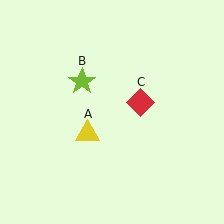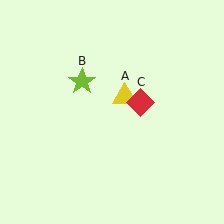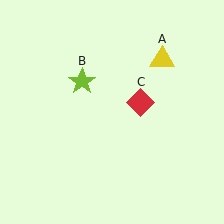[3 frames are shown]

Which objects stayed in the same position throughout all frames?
Lime star (object B) and red diamond (object C) remained stationary.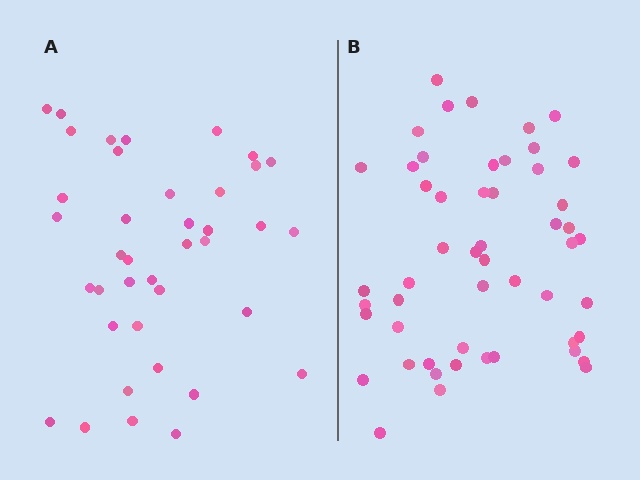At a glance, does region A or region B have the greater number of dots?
Region B (the right region) has more dots.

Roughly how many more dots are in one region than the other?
Region B has approximately 15 more dots than region A.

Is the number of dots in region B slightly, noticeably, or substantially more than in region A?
Region B has noticeably more, but not dramatically so. The ratio is roughly 1.3 to 1.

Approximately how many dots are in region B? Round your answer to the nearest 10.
About 50 dots. (The exact count is 52, which rounds to 50.)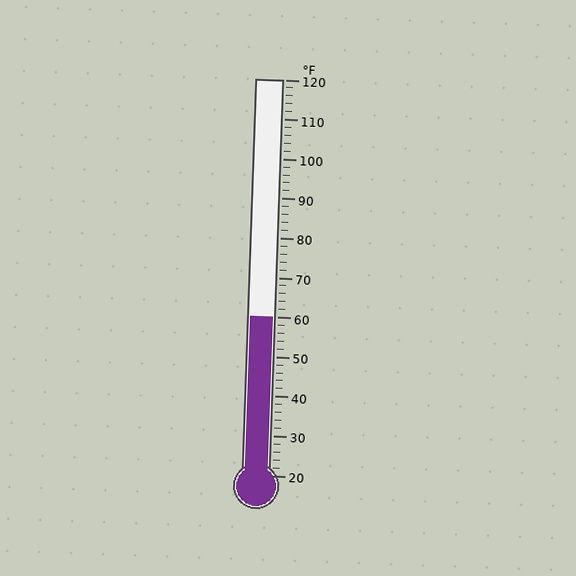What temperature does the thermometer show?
The thermometer shows approximately 60°F.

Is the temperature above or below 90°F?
The temperature is below 90°F.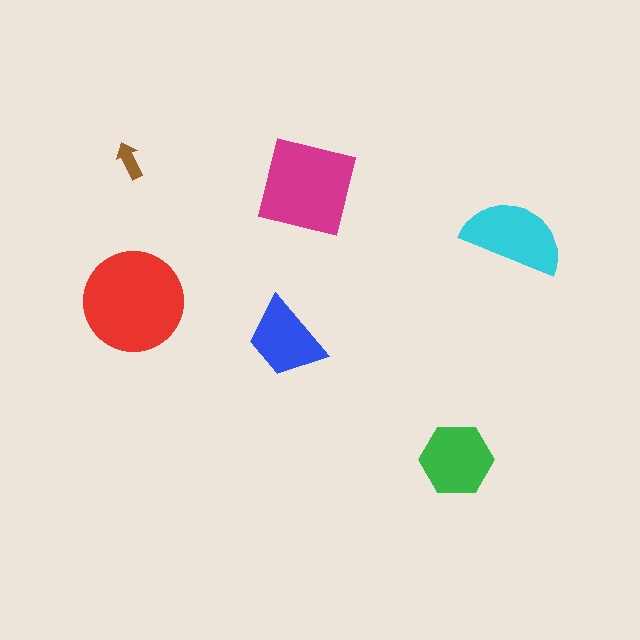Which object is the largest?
The red circle.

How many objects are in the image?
There are 6 objects in the image.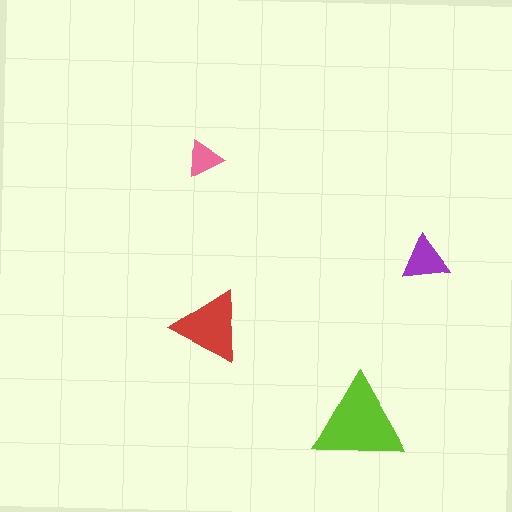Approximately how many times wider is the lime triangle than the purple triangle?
About 2 times wider.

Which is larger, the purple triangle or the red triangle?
The red one.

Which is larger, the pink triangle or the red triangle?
The red one.